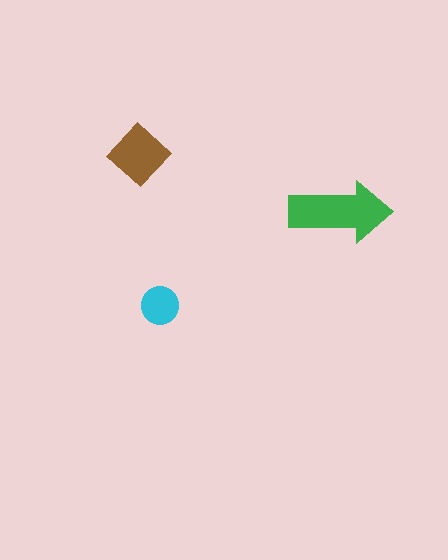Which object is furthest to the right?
The green arrow is rightmost.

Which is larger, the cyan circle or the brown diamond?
The brown diamond.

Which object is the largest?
The green arrow.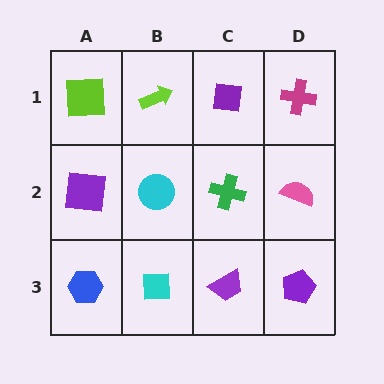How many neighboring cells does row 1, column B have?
3.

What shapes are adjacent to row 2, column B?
A lime arrow (row 1, column B), a cyan square (row 3, column B), a purple square (row 2, column A), a green cross (row 2, column C).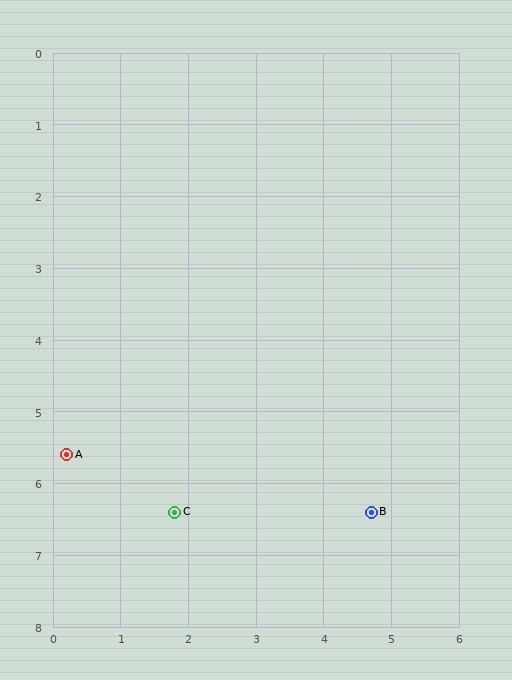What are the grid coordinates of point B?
Point B is at approximately (4.7, 6.4).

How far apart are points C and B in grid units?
Points C and B are about 2.9 grid units apart.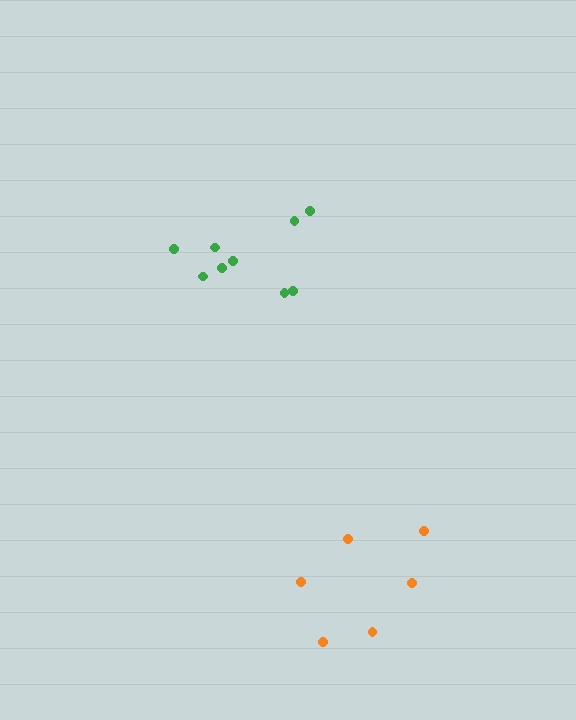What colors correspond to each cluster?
The clusters are colored: green, orange.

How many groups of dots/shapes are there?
There are 2 groups.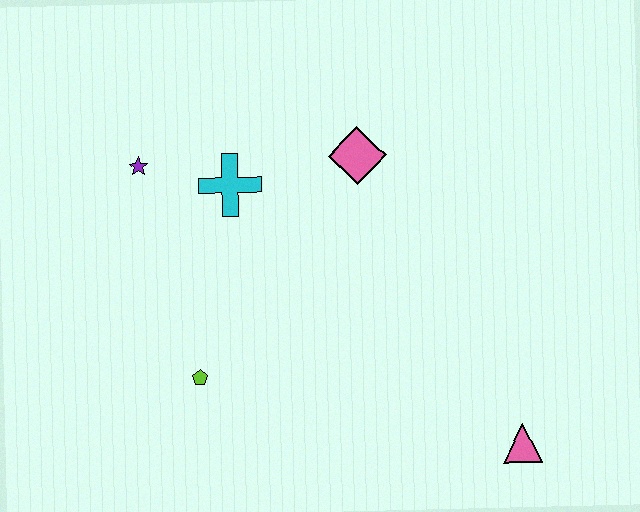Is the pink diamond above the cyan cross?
Yes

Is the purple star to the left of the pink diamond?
Yes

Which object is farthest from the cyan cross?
The pink triangle is farthest from the cyan cross.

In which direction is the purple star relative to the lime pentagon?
The purple star is above the lime pentagon.